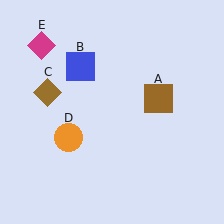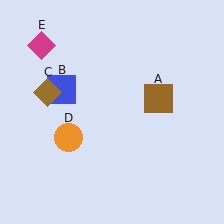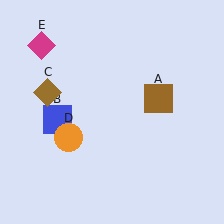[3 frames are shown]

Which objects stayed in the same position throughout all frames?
Brown square (object A) and brown diamond (object C) and orange circle (object D) and magenta diamond (object E) remained stationary.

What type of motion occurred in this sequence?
The blue square (object B) rotated counterclockwise around the center of the scene.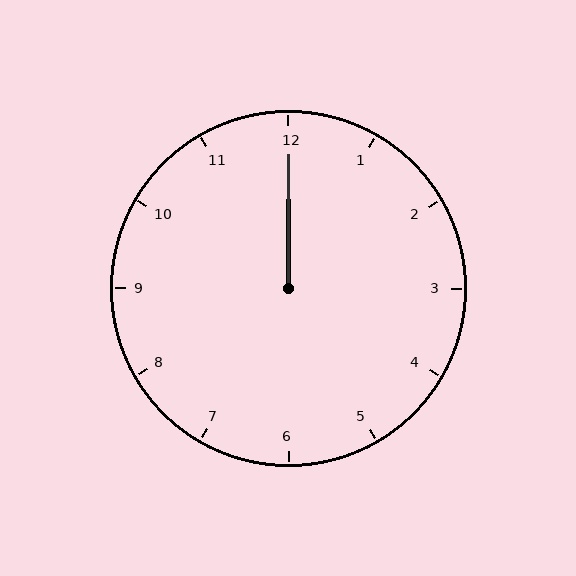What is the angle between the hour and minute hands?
Approximately 0 degrees.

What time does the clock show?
12:00.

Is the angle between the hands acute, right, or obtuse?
It is acute.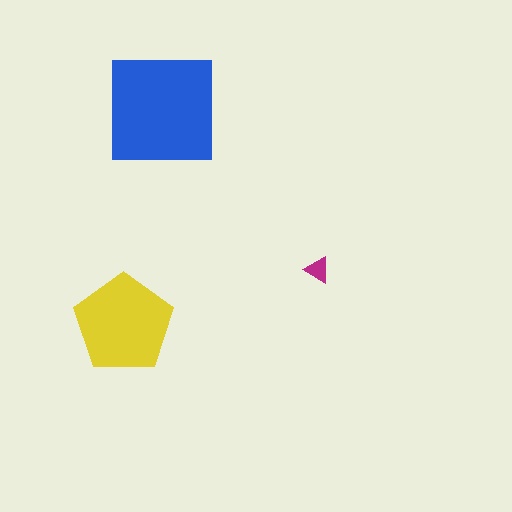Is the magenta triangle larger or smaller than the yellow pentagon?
Smaller.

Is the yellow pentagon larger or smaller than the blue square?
Smaller.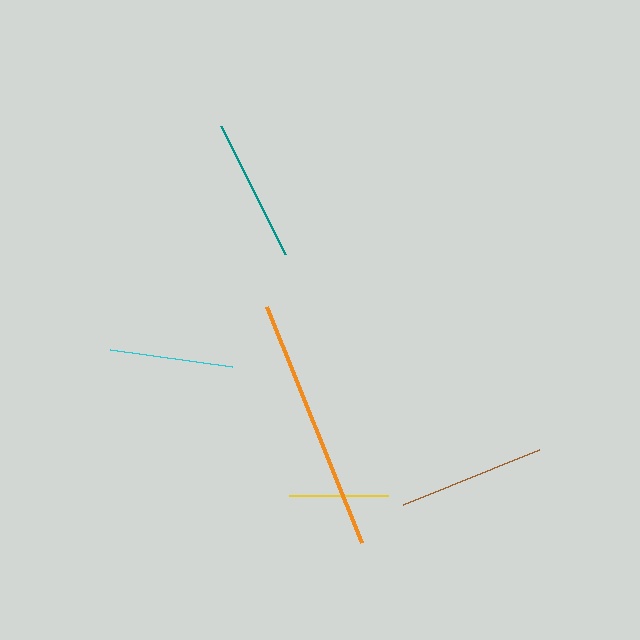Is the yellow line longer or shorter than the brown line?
The brown line is longer than the yellow line.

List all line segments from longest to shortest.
From longest to shortest: orange, brown, teal, cyan, yellow.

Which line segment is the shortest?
The yellow line is the shortest at approximately 99 pixels.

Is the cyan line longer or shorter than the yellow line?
The cyan line is longer than the yellow line.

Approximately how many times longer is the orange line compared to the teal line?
The orange line is approximately 1.8 times the length of the teal line.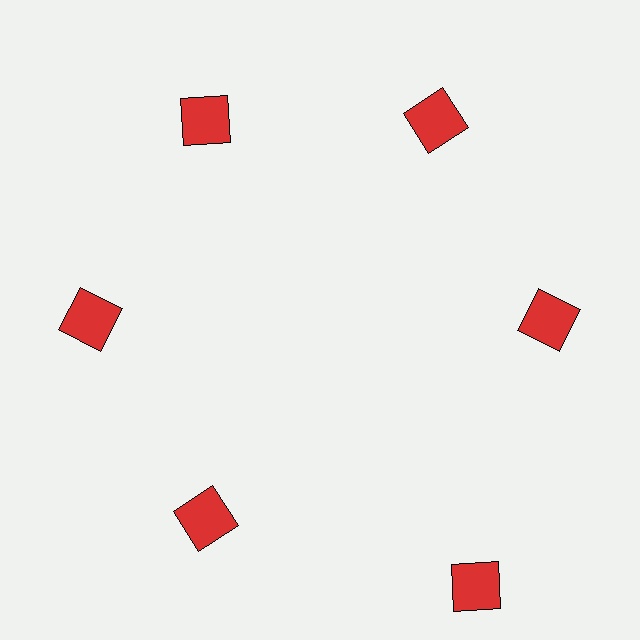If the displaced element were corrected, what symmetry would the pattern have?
It would have 6-fold rotational symmetry — the pattern would map onto itself every 60 degrees.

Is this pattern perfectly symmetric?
No. The 6 red squares are arranged in a ring, but one element near the 5 o'clock position is pushed outward from the center, breaking the 6-fold rotational symmetry.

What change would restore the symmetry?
The symmetry would be restored by moving it inward, back onto the ring so that all 6 squares sit at equal angles and equal distance from the center.